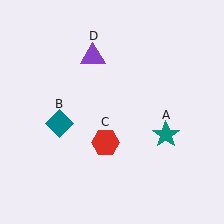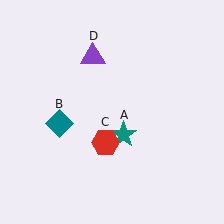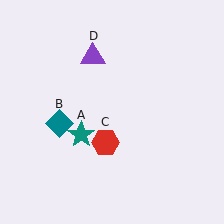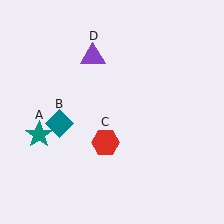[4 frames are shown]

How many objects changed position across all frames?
1 object changed position: teal star (object A).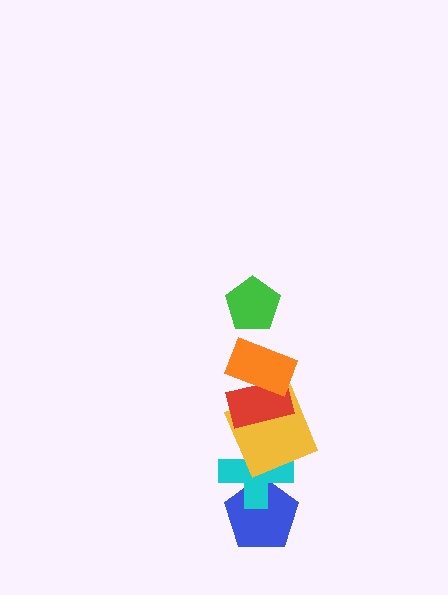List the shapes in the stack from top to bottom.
From top to bottom: the green pentagon, the orange rectangle, the red rectangle, the yellow square, the cyan cross, the blue pentagon.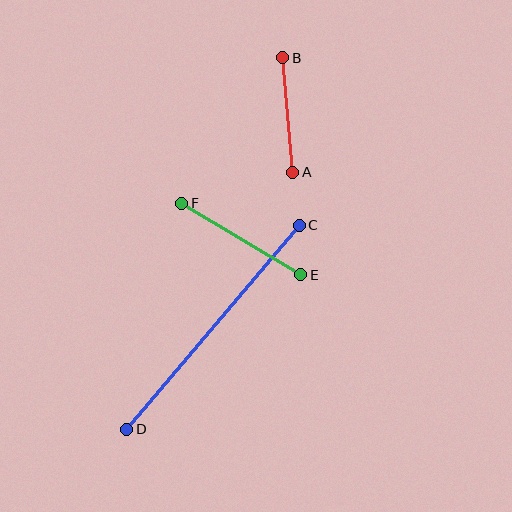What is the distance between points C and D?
The distance is approximately 267 pixels.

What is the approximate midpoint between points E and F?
The midpoint is at approximately (241, 239) pixels.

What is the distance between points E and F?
The distance is approximately 139 pixels.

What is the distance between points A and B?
The distance is approximately 115 pixels.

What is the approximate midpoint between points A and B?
The midpoint is at approximately (288, 115) pixels.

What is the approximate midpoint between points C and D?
The midpoint is at approximately (213, 327) pixels.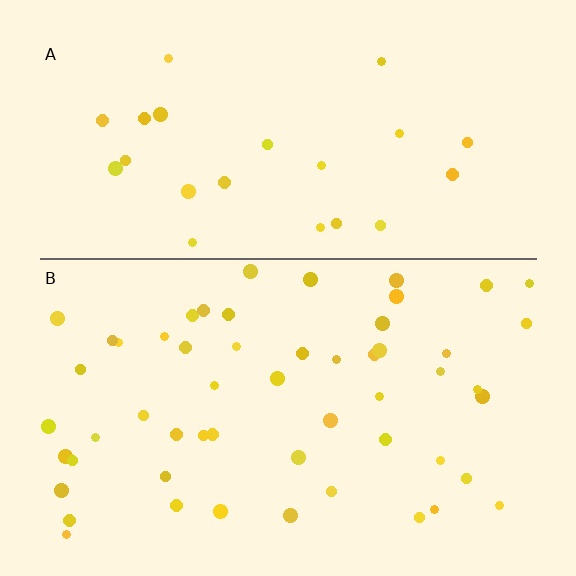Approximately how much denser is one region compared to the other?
Approximately 2.3× — region B over region A.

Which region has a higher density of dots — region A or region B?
B (the bottom).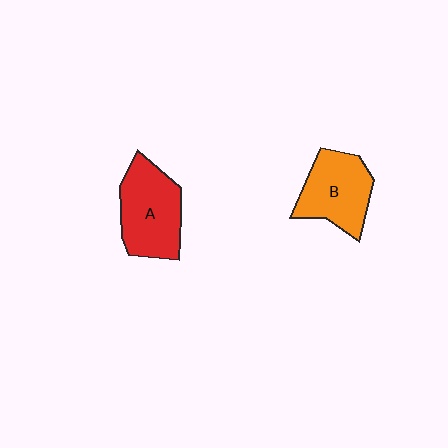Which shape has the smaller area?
Shape B (orange).